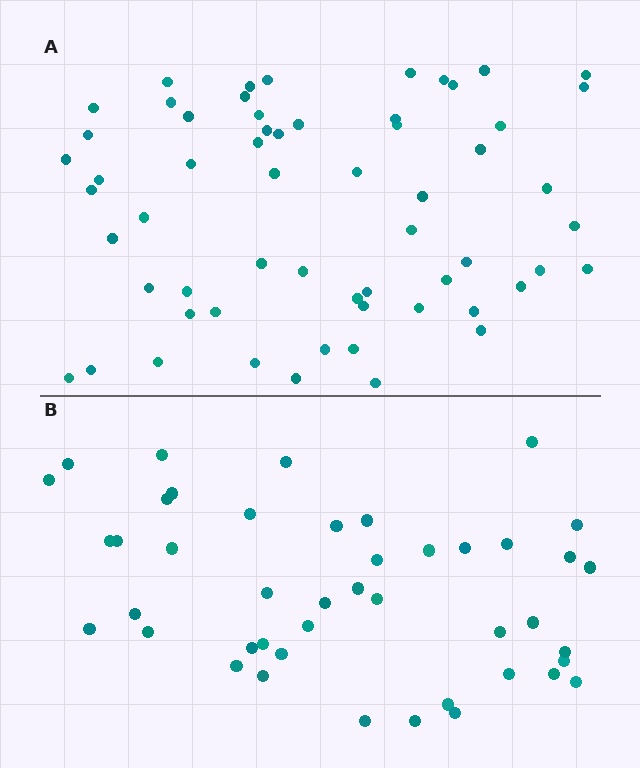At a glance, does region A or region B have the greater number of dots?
Region A (the top region) has more dots.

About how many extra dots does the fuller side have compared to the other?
Region A has approximately 15 more dots than region B.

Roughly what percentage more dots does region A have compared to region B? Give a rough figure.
About 35% more.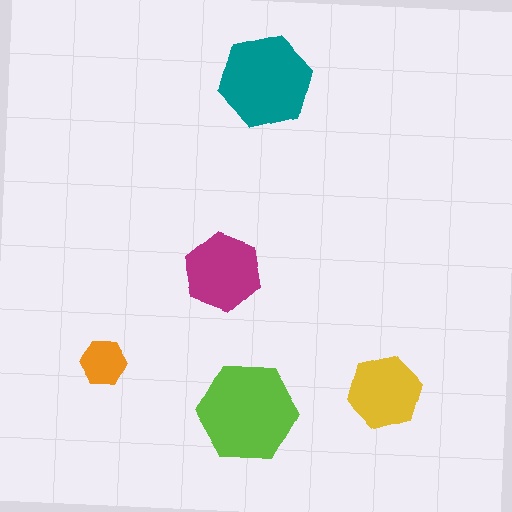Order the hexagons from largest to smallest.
the lime one, the teal one, the magenta one, the yellow one, the orange one.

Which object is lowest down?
The lime hexagon is bottommost.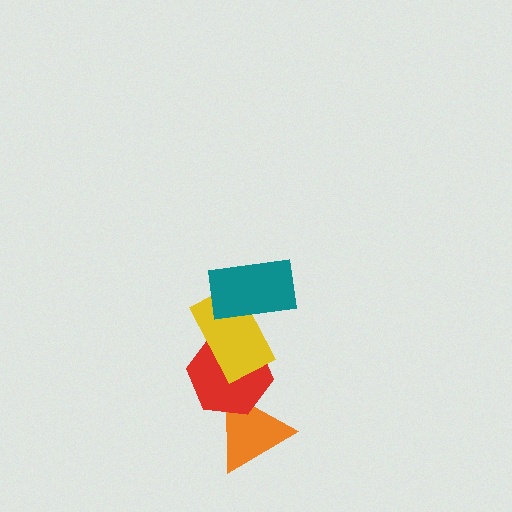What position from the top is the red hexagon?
The red hexagon is 3rd from the top.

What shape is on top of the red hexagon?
The yellow rectangle is on top of the red hexagon.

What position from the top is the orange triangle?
The orange triangle is 4th from the top.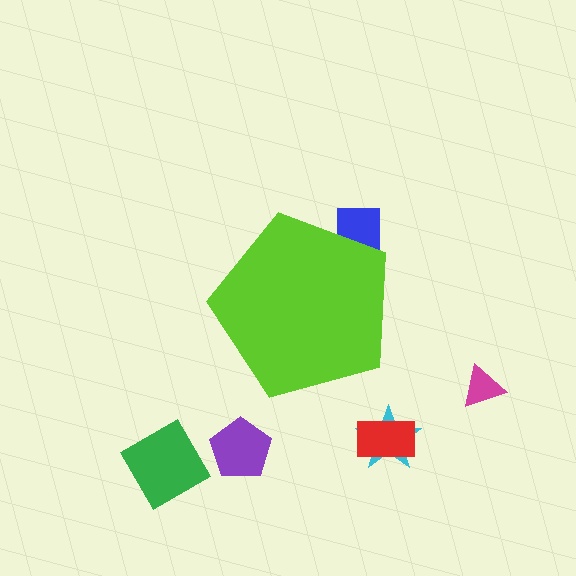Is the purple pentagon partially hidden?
No, the purple pentagon is fully visible.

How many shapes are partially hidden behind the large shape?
1 shape is partially hidden.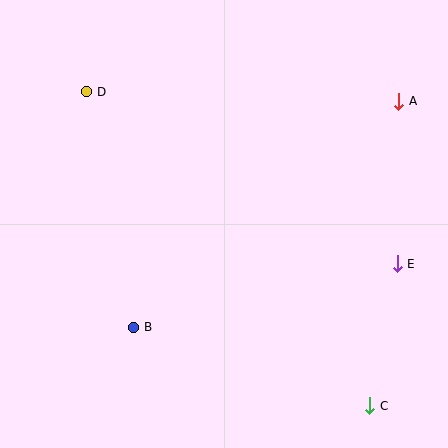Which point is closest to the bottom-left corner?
Point B is closest to the bottom-left corner.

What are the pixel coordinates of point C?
Point C is at (370, 406).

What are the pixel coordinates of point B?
Point B is at (134, 327).